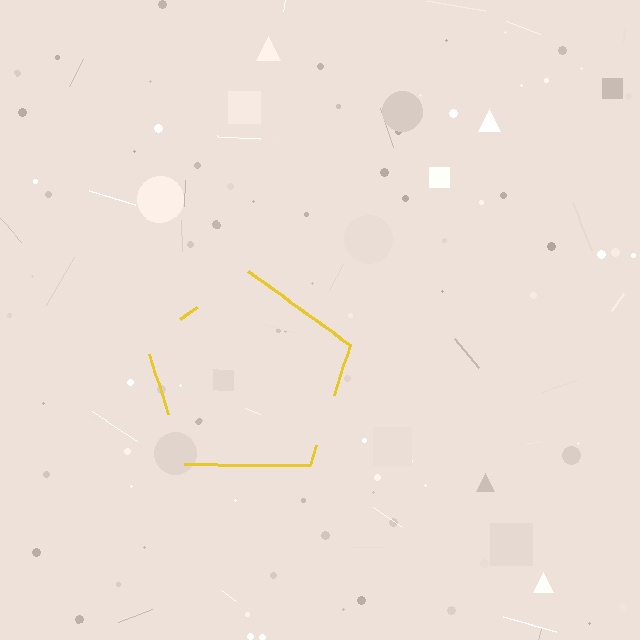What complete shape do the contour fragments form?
The contour fragments form a pentagon.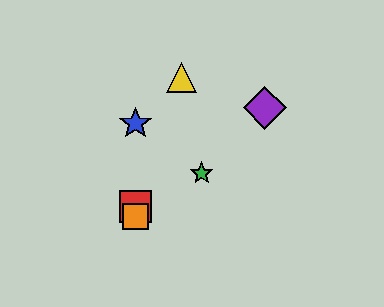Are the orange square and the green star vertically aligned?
No, the orange square is at x≈136 and the green star is at x≈202.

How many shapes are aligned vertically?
3 shapes (the red square, the blue star, the orange square) are aligned vertically.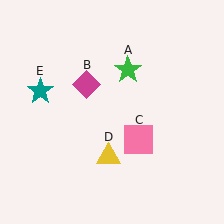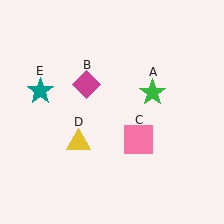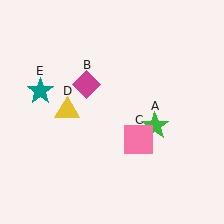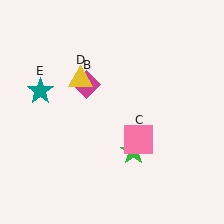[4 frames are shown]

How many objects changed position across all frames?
2 objects changed position: green star (object A), yellow triangle (object D).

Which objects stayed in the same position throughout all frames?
Magenta diamond (object B) and pink square (object C) and teal star (object E) remained stationary.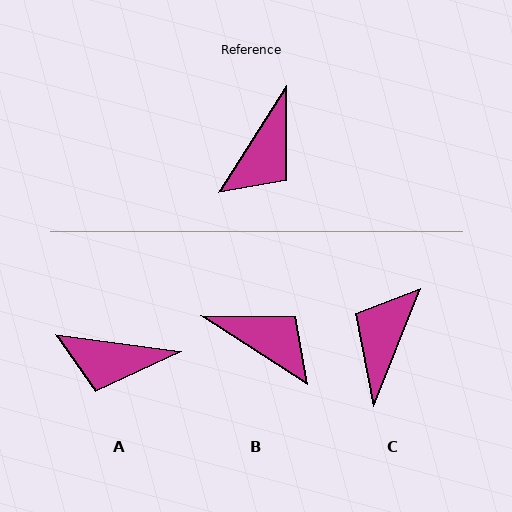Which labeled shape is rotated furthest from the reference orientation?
C, about 169 degrees away.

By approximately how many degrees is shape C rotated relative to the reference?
Approximately 169 degrees clockwise.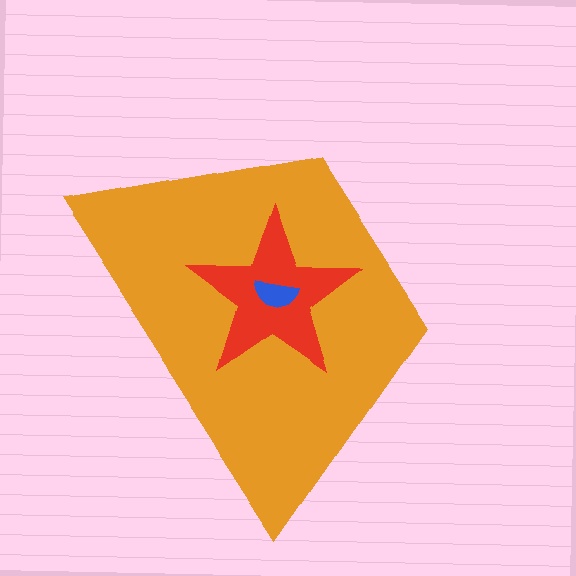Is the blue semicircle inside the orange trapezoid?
Yes.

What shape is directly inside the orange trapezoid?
The red star.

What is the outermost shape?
The orange trapezoid.